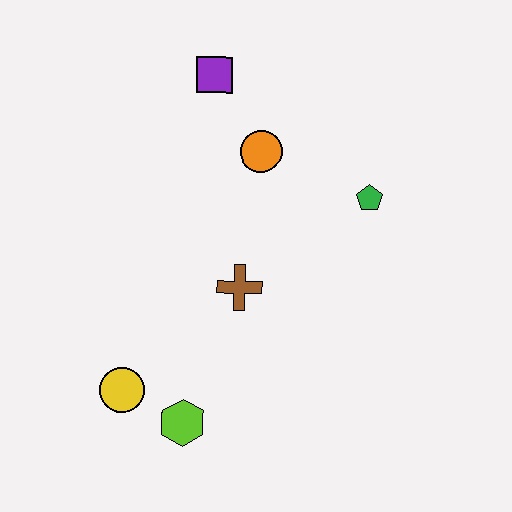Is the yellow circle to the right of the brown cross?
No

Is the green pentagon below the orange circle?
Yes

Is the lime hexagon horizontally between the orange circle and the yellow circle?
Yes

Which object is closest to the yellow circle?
The lime hexagon is closest to the yellow circle.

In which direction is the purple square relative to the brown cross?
The purple square is above the brown cross.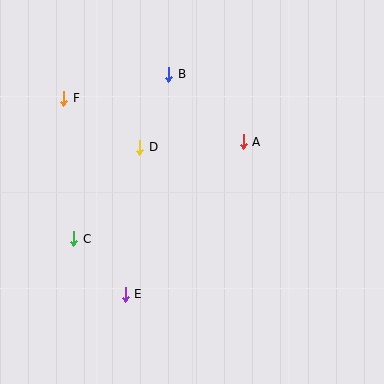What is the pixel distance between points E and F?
The distance between E and F is 206 pixels.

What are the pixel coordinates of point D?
Point D is at (140, 147).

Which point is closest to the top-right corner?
Point A is closest to the top-right corner.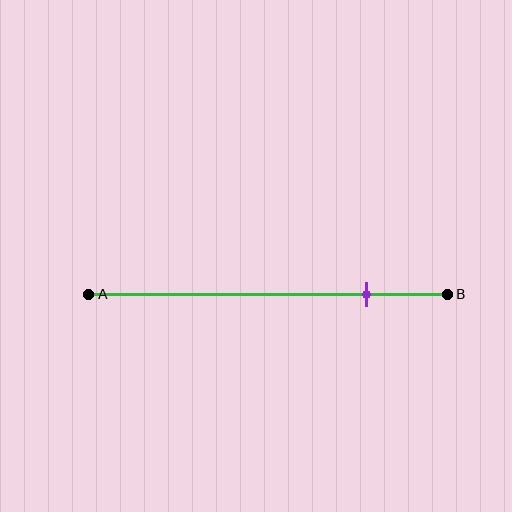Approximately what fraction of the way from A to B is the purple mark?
The purple mark is approximately 80% of the way from A to B.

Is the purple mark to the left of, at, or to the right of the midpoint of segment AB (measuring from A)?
The purple mark is to the right of the midpoint of segment AB.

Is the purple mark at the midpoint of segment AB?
No, the mark is at about 80% from A, not at the 50% midpoint.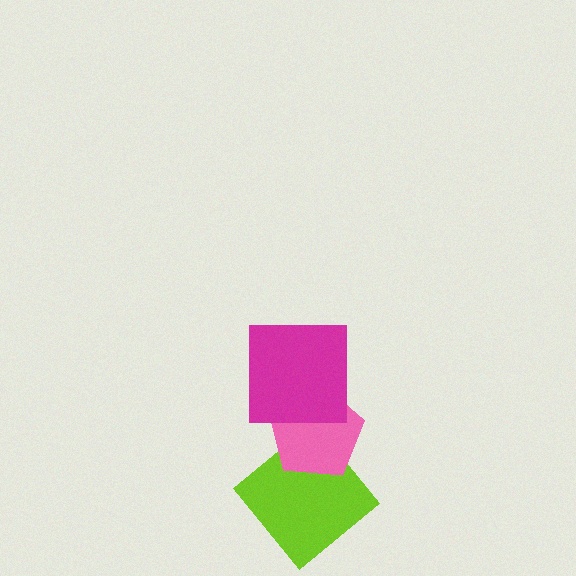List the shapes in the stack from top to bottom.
From top to bottom: the magenta square, the pink pentagon, the lime diamond.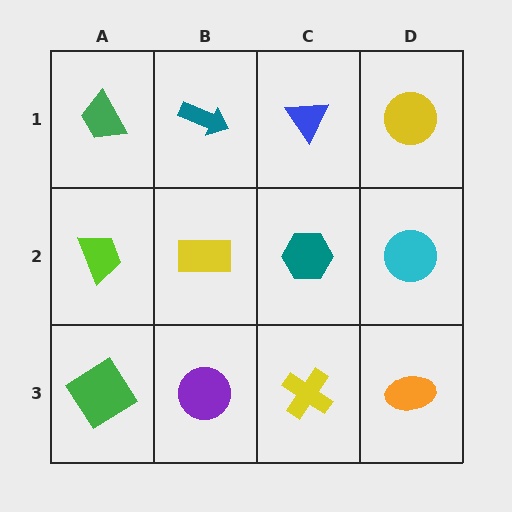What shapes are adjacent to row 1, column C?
A teal hexagon (row 2, column C), a teal arrow (row 1, column B), a yellow circle (row 1, column D).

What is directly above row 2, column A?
A green trapezoid.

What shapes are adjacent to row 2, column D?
A yellow circle (row 1, column D), an orange ellipse (row 3, column D), a teal hexagon (row 2, column C).